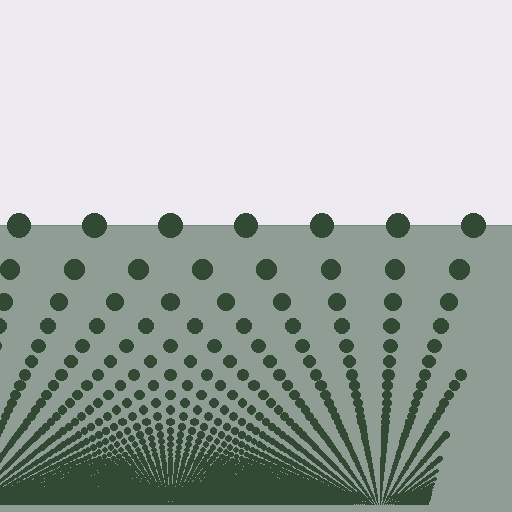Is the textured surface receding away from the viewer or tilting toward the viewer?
The surface appears to tilt toward the viewer. Texture elements get larger and sparser toward the top.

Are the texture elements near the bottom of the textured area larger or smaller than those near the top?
Smaller. The gradient is inverted — elements near the bottom are smaller and denser.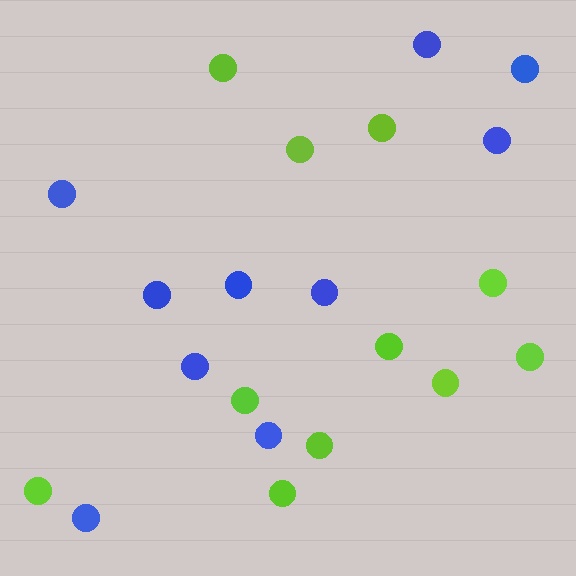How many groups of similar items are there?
There are 2 groups: one group of blue circles (10) and one group of lime circles (11).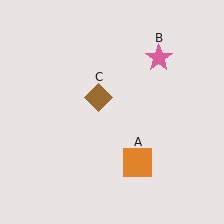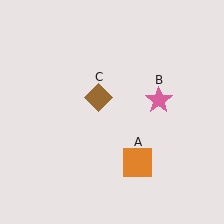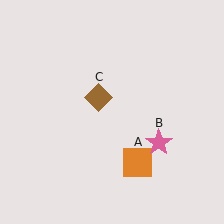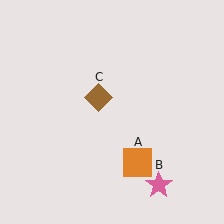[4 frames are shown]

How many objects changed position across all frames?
1 object changed position: pink star (object B).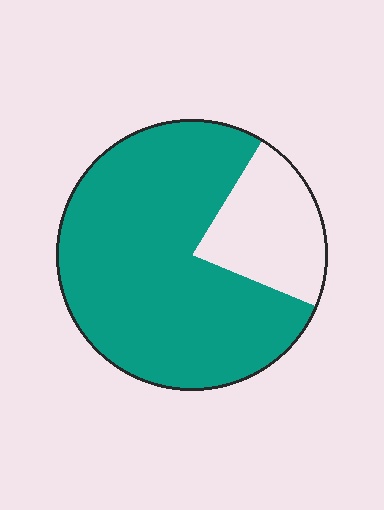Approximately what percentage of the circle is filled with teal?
Approximately 80%.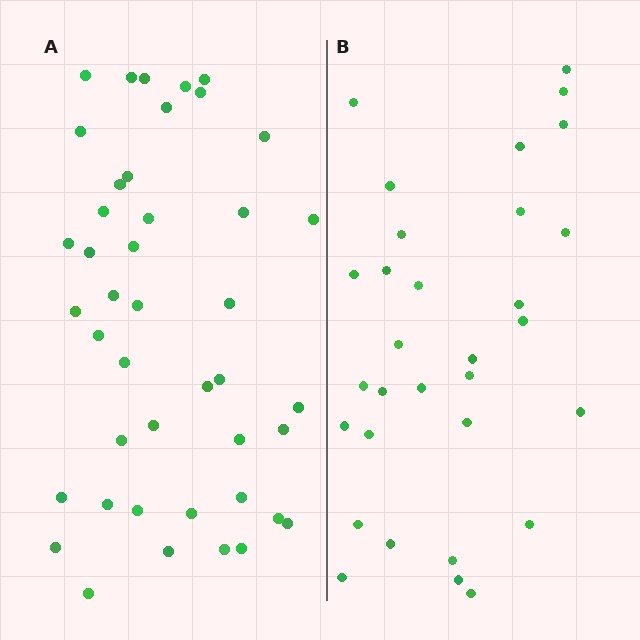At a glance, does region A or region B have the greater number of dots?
Region A (the left region) has more dots.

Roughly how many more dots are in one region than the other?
Region A has roughly 12 or so more dots than region B.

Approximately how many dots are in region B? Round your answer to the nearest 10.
About 30 dots. (The exact count is 31, which rounds to 30.)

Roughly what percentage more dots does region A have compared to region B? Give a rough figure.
About 40% more.